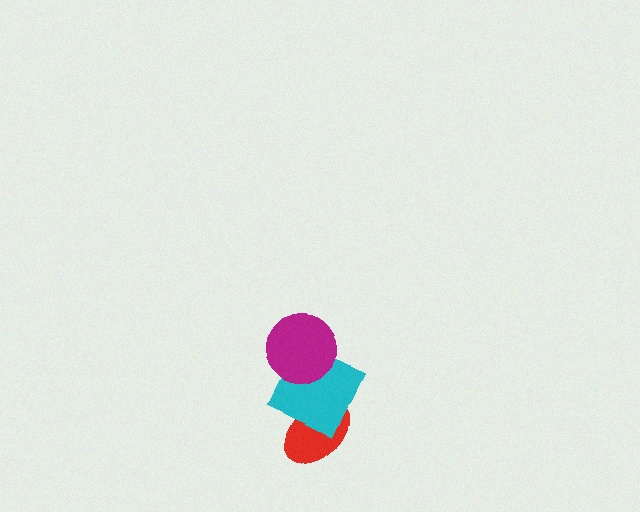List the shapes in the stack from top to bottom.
From top to bottom: the magenta circle, the cyan square, the red ellipse.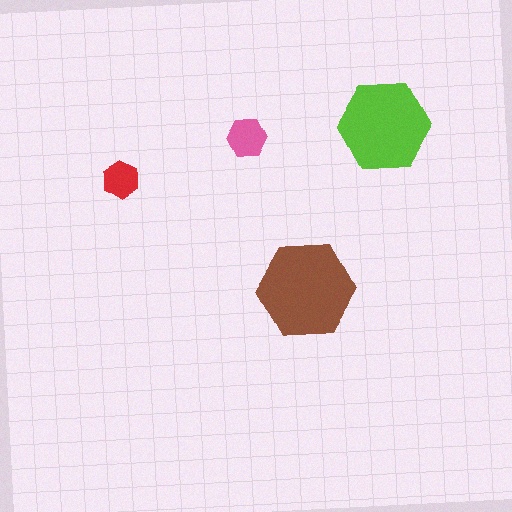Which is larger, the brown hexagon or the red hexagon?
The brown one.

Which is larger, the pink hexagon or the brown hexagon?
The brown one.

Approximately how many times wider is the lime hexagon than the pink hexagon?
About 2.5 times wider.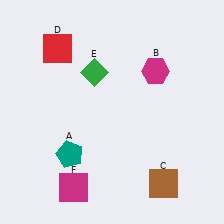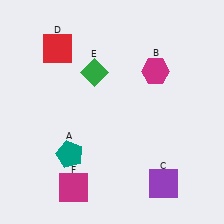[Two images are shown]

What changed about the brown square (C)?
In Image 1, C is brown. In Image 2, it changed to purple.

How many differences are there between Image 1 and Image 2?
There is 1 difference between the two images.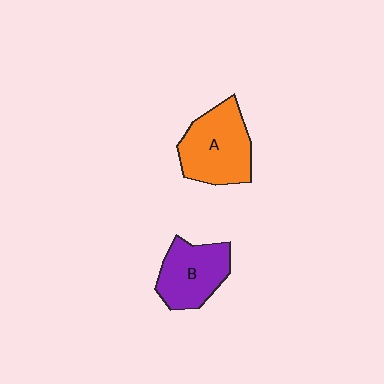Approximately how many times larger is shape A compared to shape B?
Approximately 1.2 times.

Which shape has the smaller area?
Shape B (purple).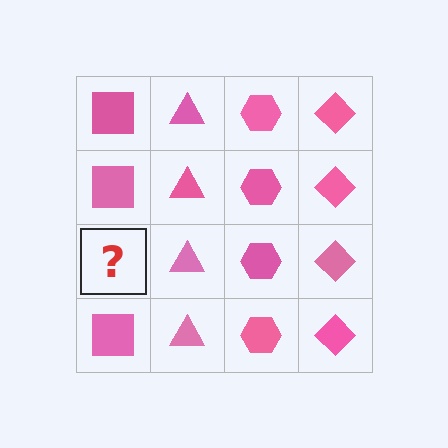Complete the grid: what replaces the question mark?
The question mark should be replaced with a pink square.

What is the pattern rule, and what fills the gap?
The rule is that each column has a consistent shape. The gap should be filled with a pink square.